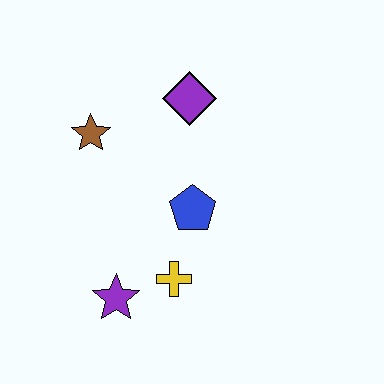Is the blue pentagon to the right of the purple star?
Yes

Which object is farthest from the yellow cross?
The purple diamond is farthest from the yellow cross.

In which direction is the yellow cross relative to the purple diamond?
The yellow cross is below the purple diamond.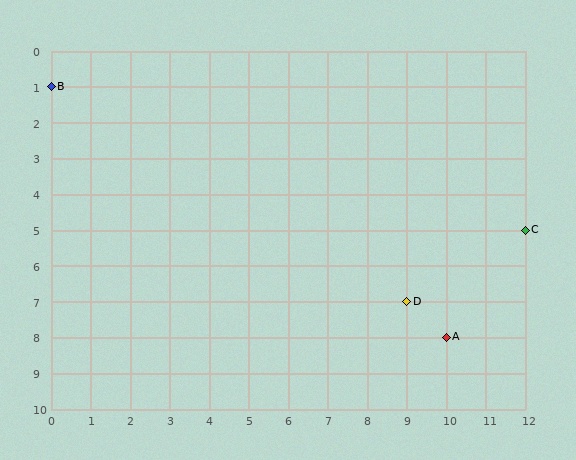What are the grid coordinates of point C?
Point C is at grid coordinates (12, 5).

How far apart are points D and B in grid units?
Points D and B are 9 columns and 6 rows apart (about 10.8 grid units diagonally).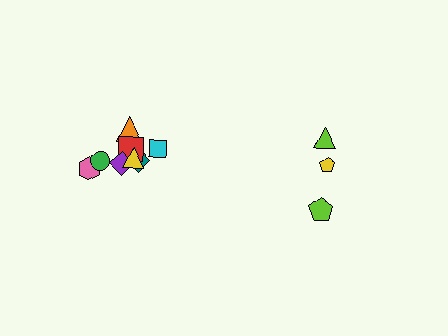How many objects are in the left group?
There are 8 objects.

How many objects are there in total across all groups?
There are 11 objects.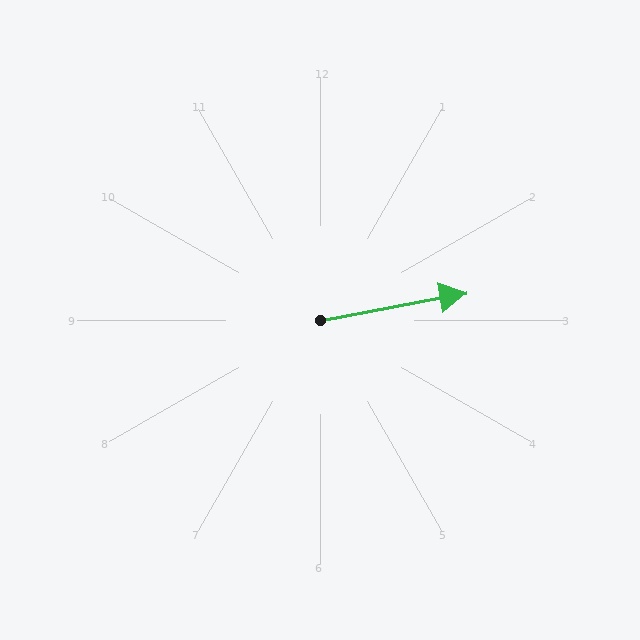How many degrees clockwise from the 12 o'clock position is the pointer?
Approximately 79 degrees.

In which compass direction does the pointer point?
East.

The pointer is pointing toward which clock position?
Roughly 3 o'clock.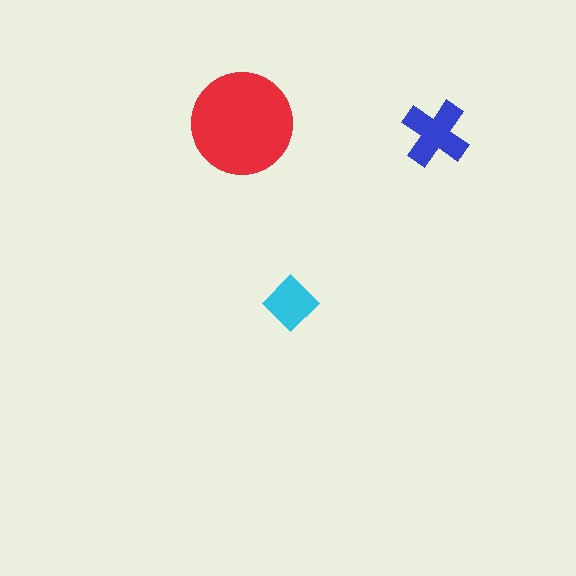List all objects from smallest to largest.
The cyan diamond, the blue cross, the red circle.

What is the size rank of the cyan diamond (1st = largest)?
3rd.